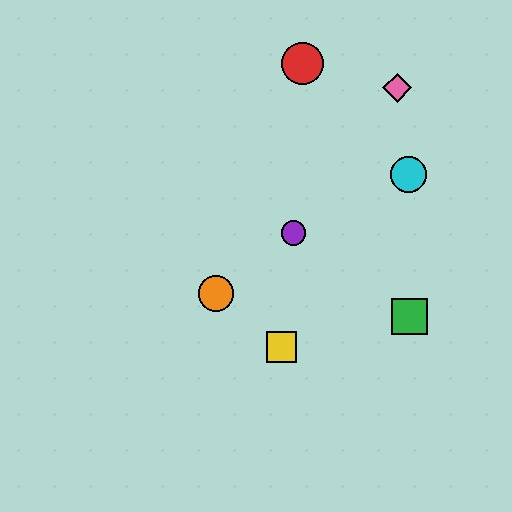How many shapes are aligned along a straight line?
3 shapes (the blue circle, the yellow square, the orange circle) are aligned along a straight line.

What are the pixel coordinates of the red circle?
The red circle is at (302, 64).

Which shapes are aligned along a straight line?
The blue circle, the yellow square, the orange circle are aligned along a straight line.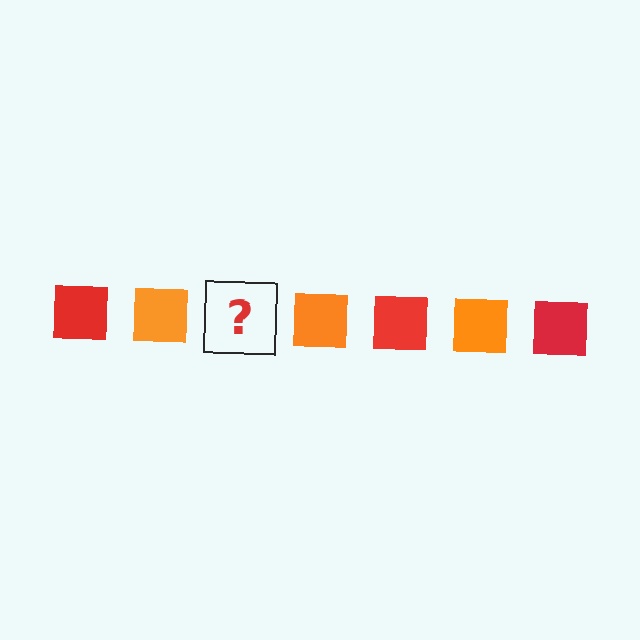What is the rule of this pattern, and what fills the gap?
The rule is that the pattern cycles through red, orange squares. The gap should be filled with a red square.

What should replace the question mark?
The question mark should be replaced with a red square.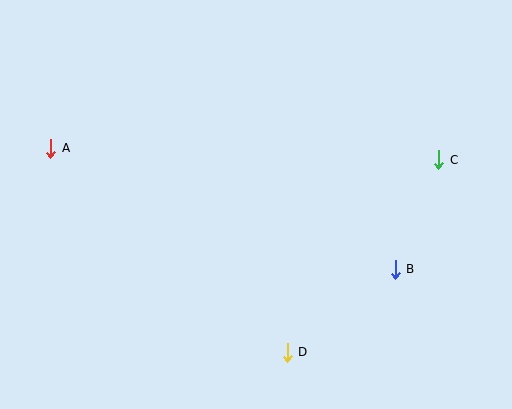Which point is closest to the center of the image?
Point D at (287, 352) is closest to the center.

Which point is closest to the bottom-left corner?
Point A is closest to the bottom-left corner.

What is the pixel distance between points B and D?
The distance between B and D is 136 pixels.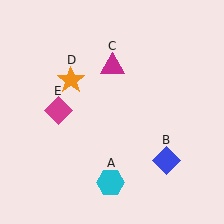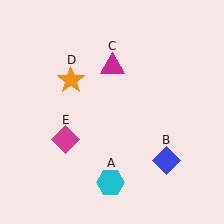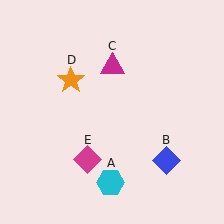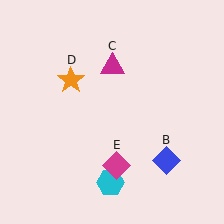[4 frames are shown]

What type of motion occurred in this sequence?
The magenta diamond (object E) rotated counterclockwise around the center of the scene.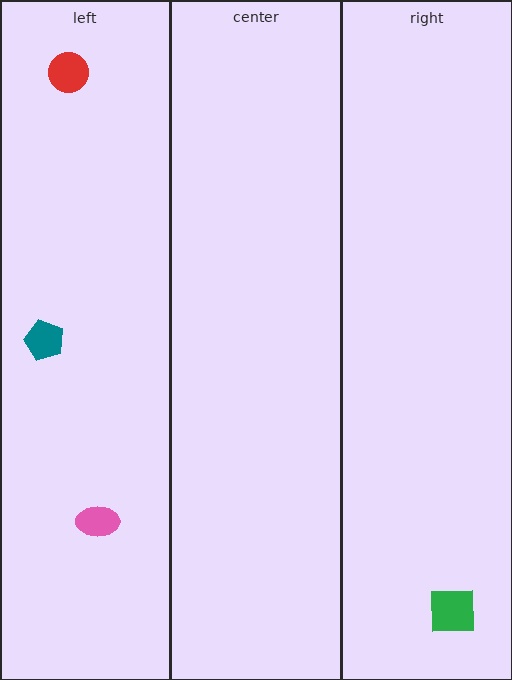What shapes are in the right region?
The green square.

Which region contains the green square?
The right region.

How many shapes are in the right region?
1.